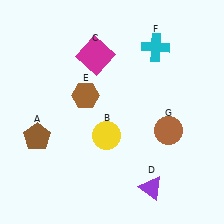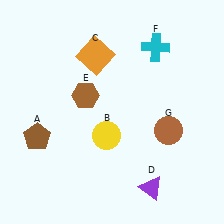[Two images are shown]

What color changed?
The square (C) changed from magenta in Image 1 to orange in Image 2.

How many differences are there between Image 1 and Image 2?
There is 1 difference between the two images.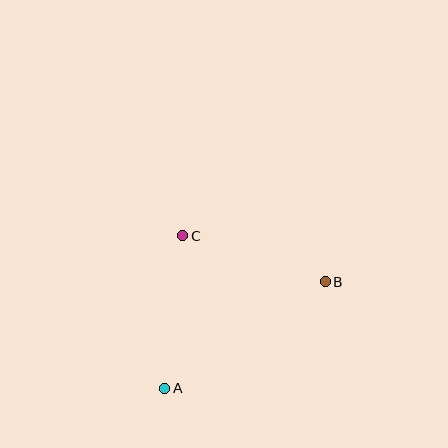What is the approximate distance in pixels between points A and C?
The distance between A and C is approximately 153 pixels.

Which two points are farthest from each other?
Points A and B are farthest from each other.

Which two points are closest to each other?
Points B and C are closest to each other.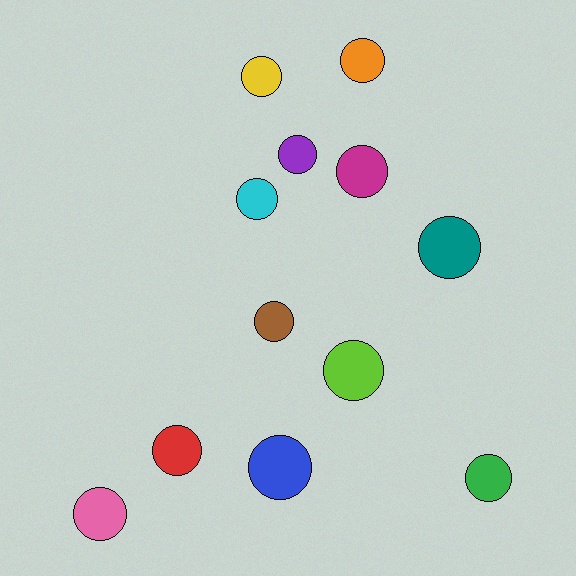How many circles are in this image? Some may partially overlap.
There are 12 circles.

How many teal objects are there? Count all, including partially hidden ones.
There is 1 teal object.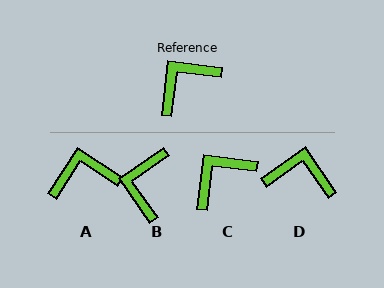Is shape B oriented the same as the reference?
No, it is off by about 42 degrees.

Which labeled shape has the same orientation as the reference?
C.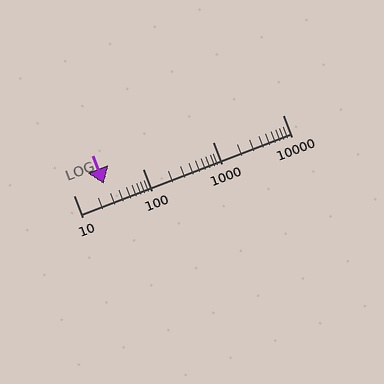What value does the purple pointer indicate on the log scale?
The pointer indicates approximately 27.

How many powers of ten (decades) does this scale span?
The scale spans 3 decades, from 10 to 10000.